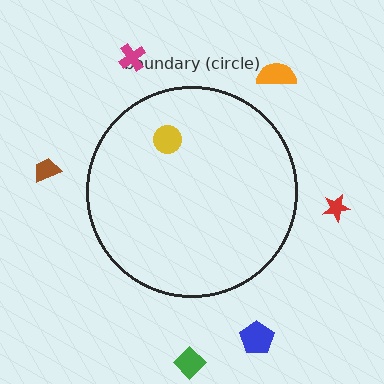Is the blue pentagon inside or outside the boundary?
Outside.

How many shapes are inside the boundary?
1 inside, 6 outside.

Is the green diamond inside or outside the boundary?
Outside.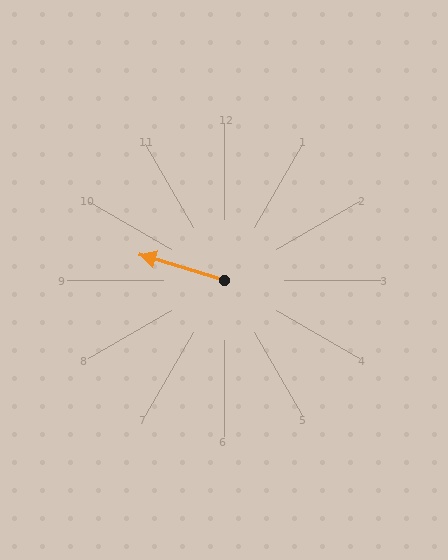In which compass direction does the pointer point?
West.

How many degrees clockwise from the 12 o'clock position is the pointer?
Approximately 287 degrees.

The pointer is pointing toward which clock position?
Roughly 10 o'clock.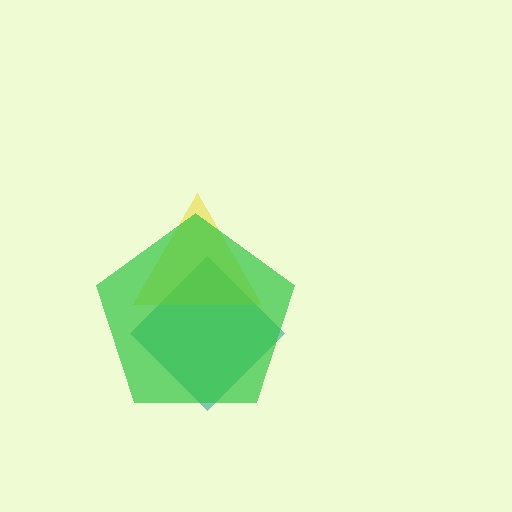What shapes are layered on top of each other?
The layered shapes are: a teal diamond, a yellow triangle, a green pentagon.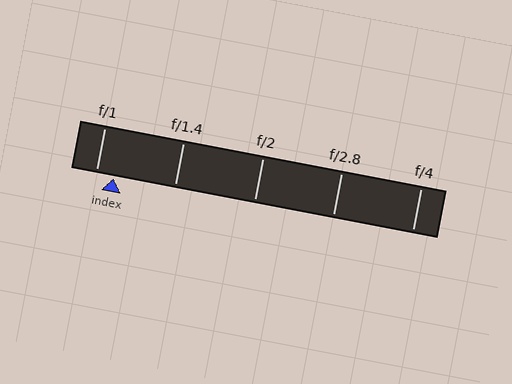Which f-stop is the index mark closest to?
The index mark is closest to f/1.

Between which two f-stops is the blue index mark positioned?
The index mark is between f/1 and f/1.4.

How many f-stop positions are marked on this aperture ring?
There are 5 f-stop positions marked.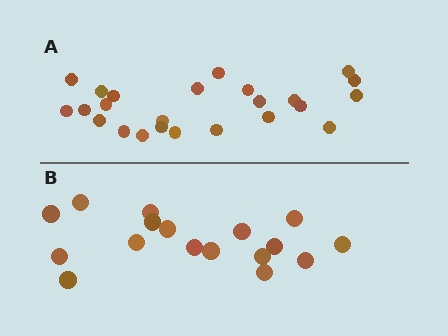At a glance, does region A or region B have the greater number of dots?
Region A (the top region) has more dots.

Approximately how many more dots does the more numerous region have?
Region A has roughly 8 or so more dots than region B.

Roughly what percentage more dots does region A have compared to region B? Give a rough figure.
About 40% more.